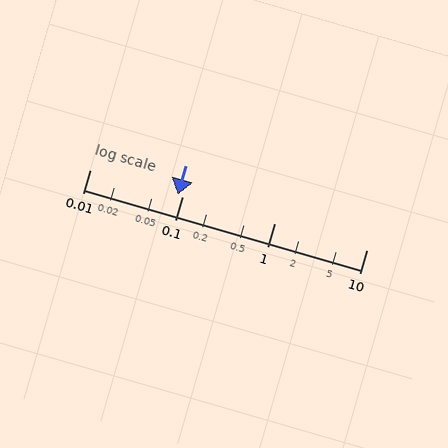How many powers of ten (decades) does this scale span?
The scale spans 3 decades, from 0.01 to 10.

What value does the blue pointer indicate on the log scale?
The pointer indicates approximately 0.09.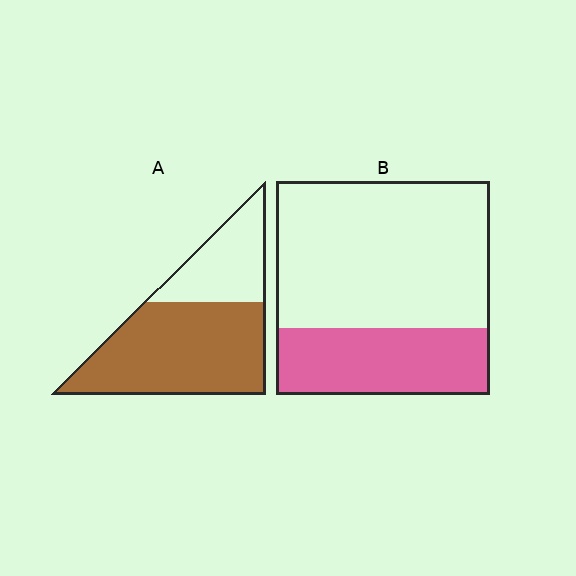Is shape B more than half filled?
No.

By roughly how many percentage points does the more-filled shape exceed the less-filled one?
By roughly 35 percentage points (A over B).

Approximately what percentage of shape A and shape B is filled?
A is approximately 70% and B is approximately 30%.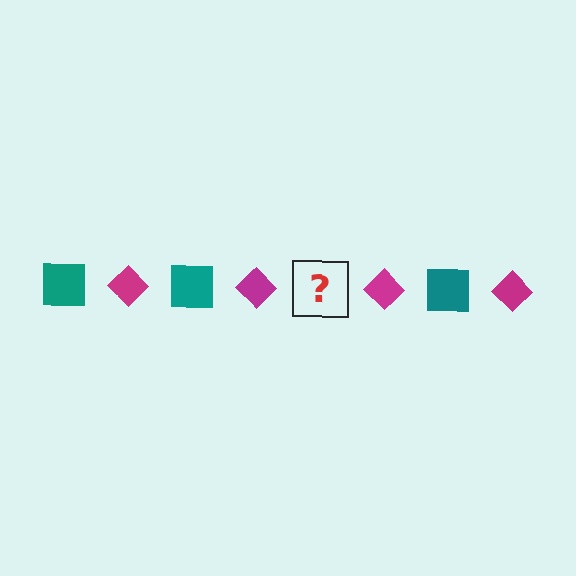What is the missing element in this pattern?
The missing element is a teal square.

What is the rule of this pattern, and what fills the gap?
The rule is that the pattern alternates between teal square and magenta diamond. The gap should be filled with a teal square.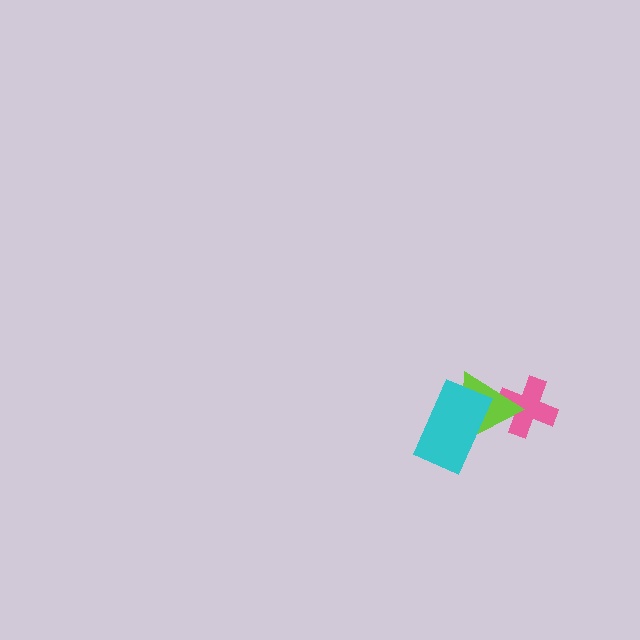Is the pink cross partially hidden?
Yes, it is partially covered by another shape.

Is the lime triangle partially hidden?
Yes, it is partially covered by another shape.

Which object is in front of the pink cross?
The lime triangle is in front of the pink cross.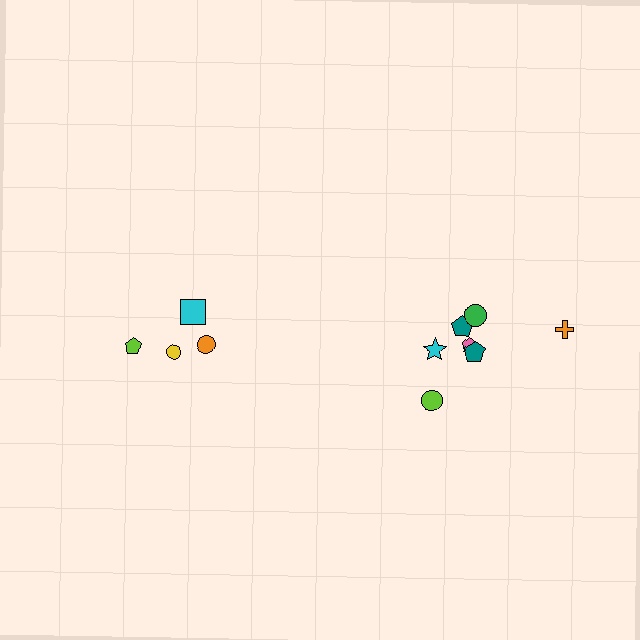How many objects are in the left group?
There are 4 objects.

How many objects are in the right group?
There are 7 objects.